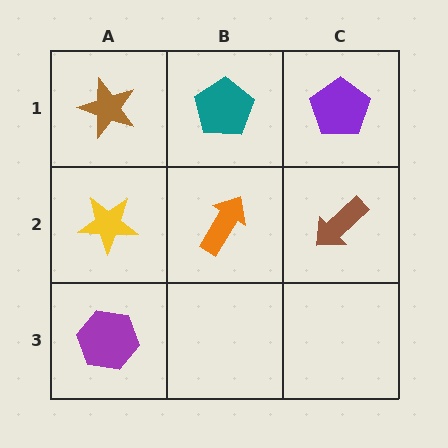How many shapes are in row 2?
3 shapes.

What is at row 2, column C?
A brown arrow.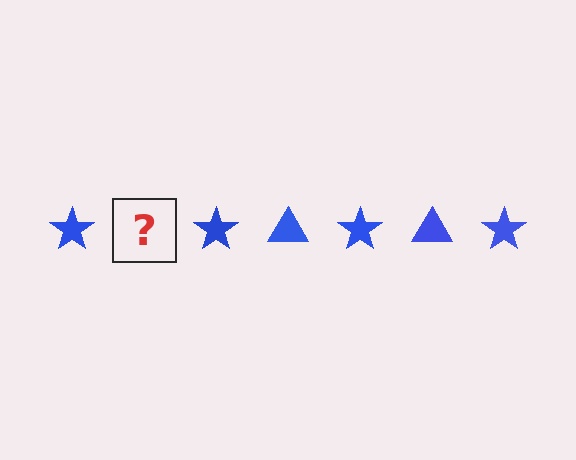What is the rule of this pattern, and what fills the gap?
The rule is that the pattern cycles through star, triangle shapes in blue. The gap should be filled with a blue triangle.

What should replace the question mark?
The question mark should be replaced with a blue triangle.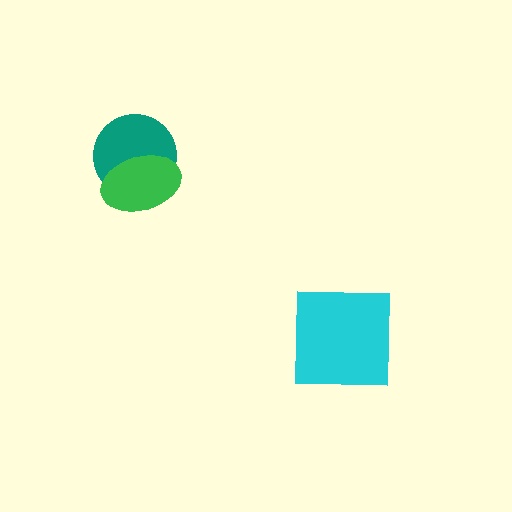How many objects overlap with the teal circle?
1 object overlaps with the teal circle.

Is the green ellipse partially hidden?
No, no other shape covers it.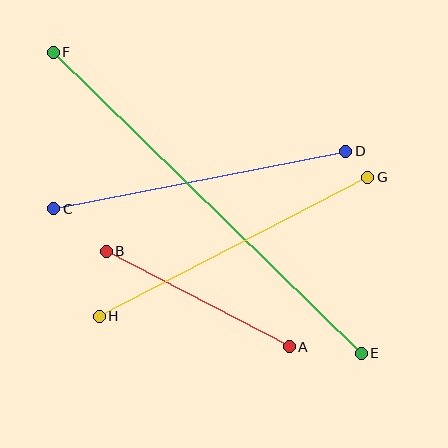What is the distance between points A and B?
The distance is approximately 206 pixels.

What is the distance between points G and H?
The distance is approximately 302 pixels.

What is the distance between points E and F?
The distance is approximately 430 pixels.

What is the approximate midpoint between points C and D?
The midpoint is at approximately (200, 180) pixels.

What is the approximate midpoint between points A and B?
The midpoint is at approximately (198, 299) pixels.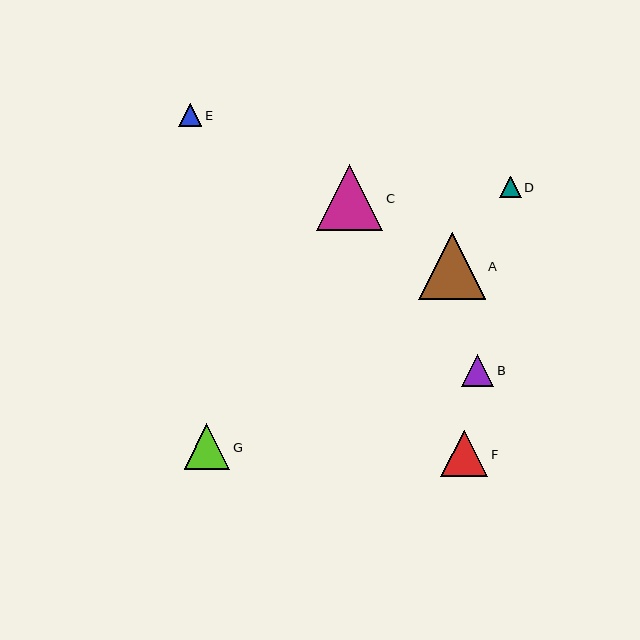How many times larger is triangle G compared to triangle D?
Triangle G is approximately 2.2 times the size of triangle D.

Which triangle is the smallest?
Triangle D is the smallest with a size of approximately 21 pixels.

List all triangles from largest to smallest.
From largest to smallest: A, C, F, G, B, E, D.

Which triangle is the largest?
Triangle A is the largest with a size of approximately 67 pixels.